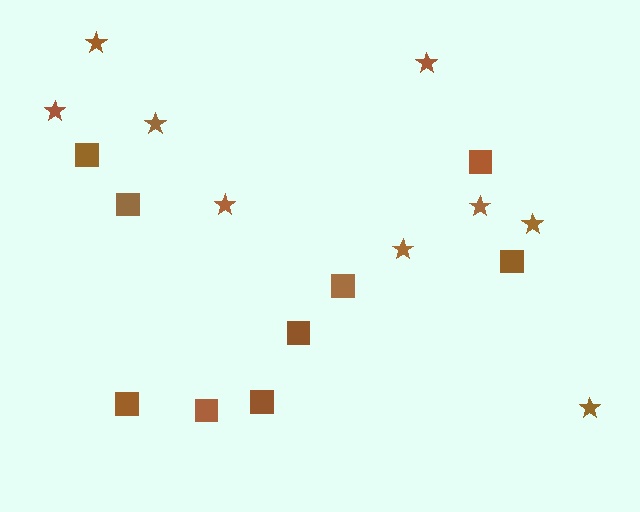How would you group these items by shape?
There are 2 groups: one group of stars (9) and one group of squares (9).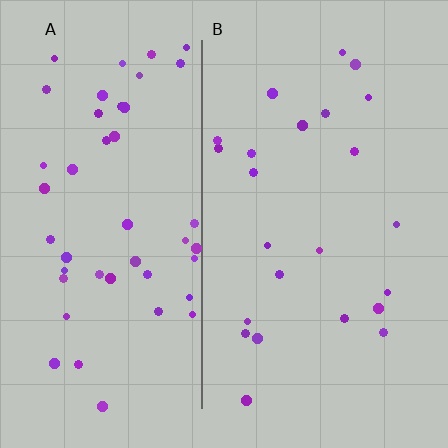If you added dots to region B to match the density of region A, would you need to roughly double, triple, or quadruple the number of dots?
Approximately double.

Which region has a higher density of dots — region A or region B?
A (the left).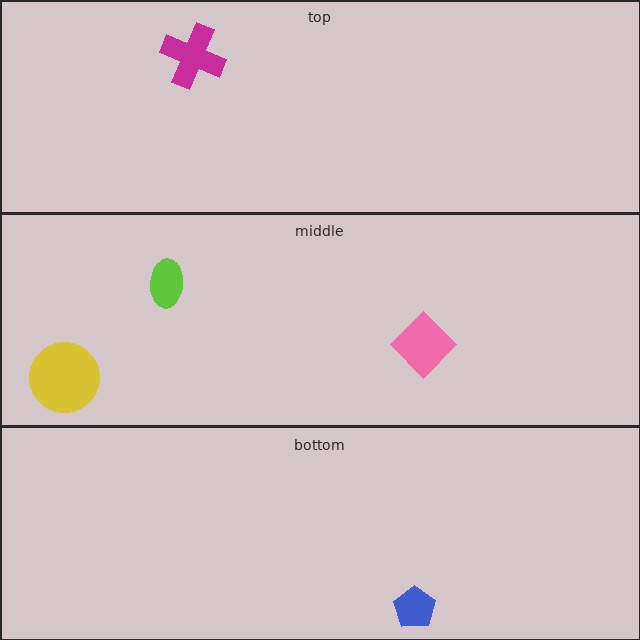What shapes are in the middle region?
The yellow circle, the lime ellipse, the pink diamond.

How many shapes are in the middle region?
3.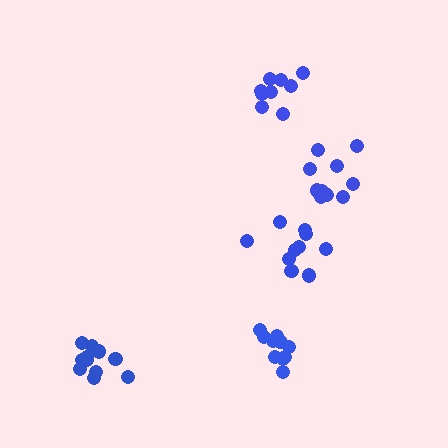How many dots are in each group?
Group 1: 11 dots, Group 2: 10 dots, Group 3: 12 dots, Group 4: 10 dots, Group 5: 9 dots (52 total).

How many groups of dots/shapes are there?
There are 5 groups.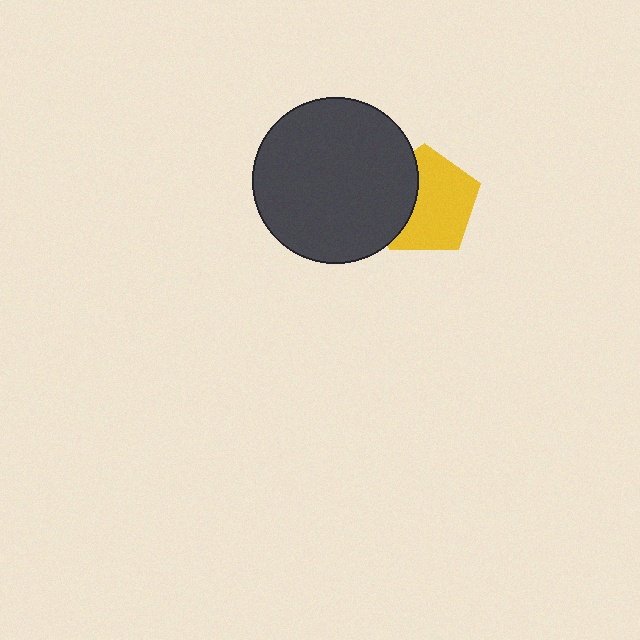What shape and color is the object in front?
The object in front is a dark gray circle.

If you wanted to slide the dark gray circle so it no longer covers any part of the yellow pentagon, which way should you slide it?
Slide it left — that is the most direct way to separate the two shapes.